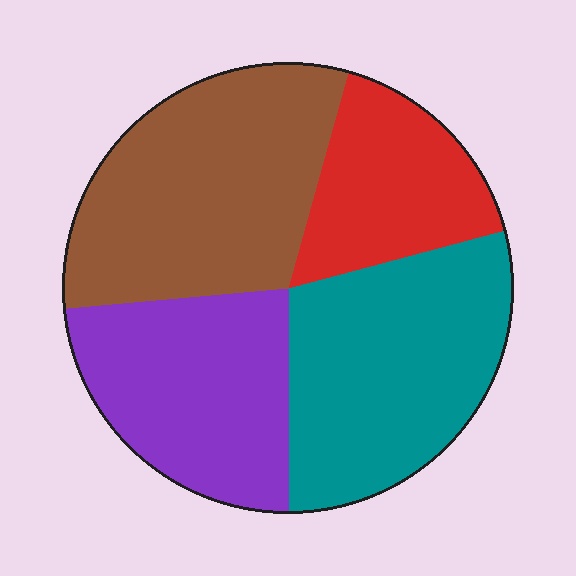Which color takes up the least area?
Red, at roughly 15%.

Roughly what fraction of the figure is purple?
Purple takes up less than a quarter of the figure.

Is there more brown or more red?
Brown.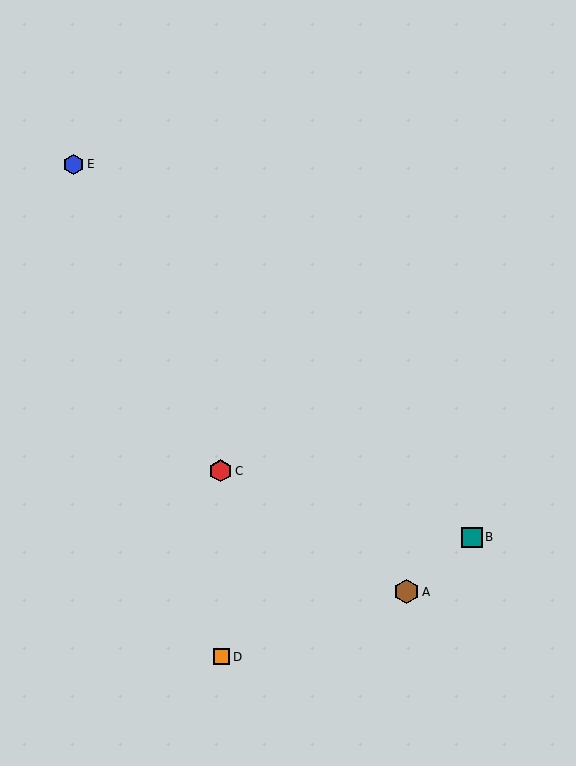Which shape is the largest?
The brown hexagon (labeled A) is the largest.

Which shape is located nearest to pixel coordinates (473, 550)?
The teal square (labeled B) at (472, 537) is nearest to that location.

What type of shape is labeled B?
Shape B is a teal square.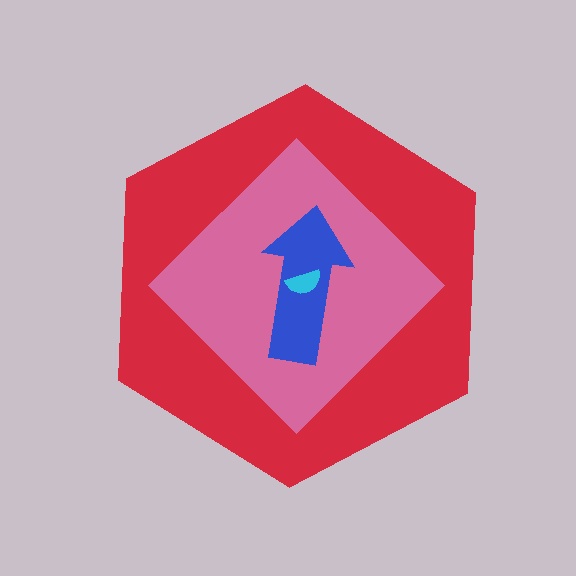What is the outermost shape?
The red hexagon.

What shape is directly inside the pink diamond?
The blue arrow.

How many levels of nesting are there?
4.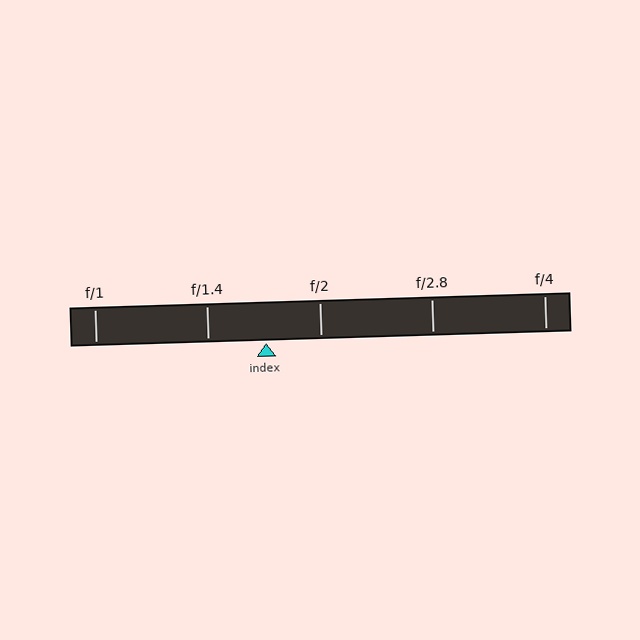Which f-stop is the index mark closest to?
The index mark is closest to f/2.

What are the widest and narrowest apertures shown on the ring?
The widest aperture shown is f/1 and the narrowest is f/4.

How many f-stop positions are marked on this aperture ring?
There are 5 f-stop positions marked.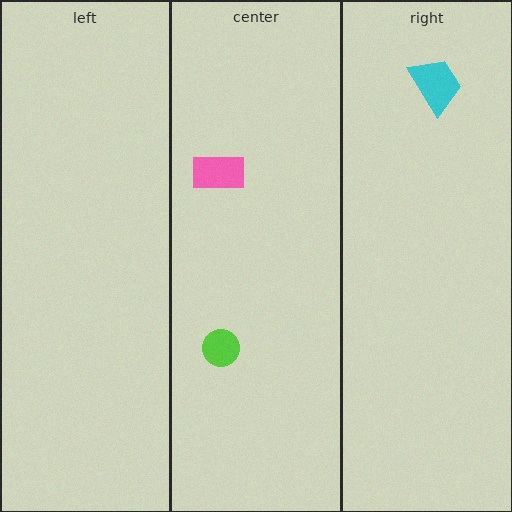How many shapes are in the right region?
1.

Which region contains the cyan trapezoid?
The right region.